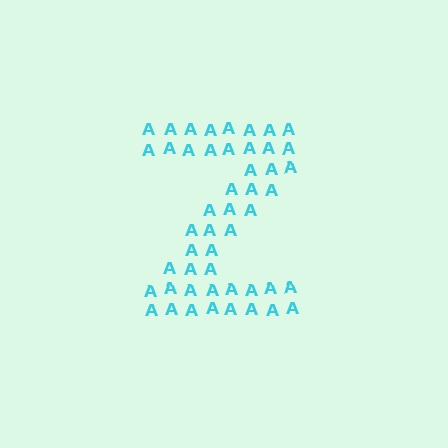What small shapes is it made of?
It is made of small letter A's.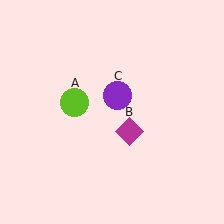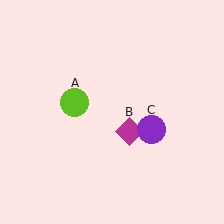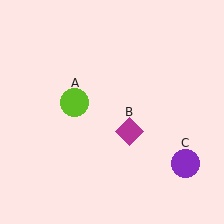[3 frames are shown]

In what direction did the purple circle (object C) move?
The purple circle (object C) moved down and to the right.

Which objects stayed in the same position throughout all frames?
Lime circle (object A) and magenta diamond (object B) remained stationary.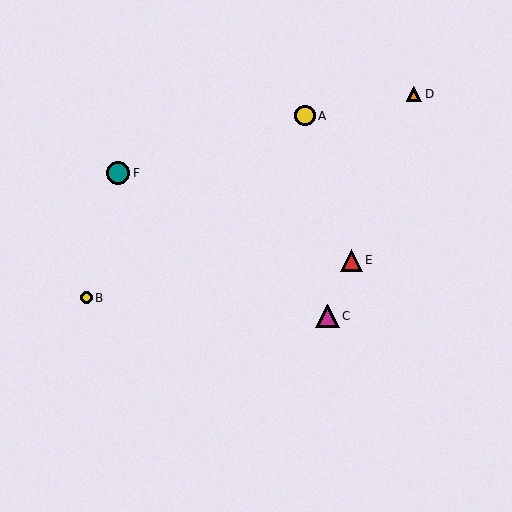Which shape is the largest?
The magenta triangle (labeled C) is the largest.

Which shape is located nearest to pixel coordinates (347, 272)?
The red triangle (labeled E) at (351, 260) is nearest to that location.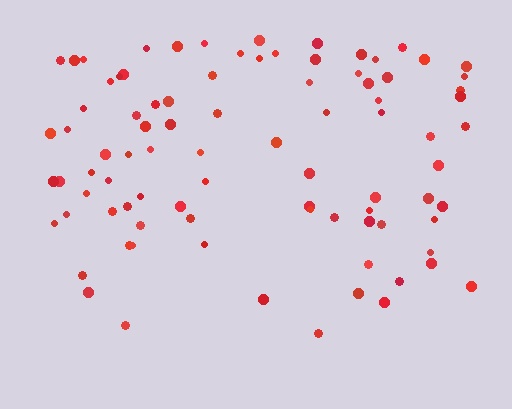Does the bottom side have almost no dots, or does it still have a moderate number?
Still a moderate number, just noticeably fewer than the top.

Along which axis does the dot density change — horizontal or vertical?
Vertical.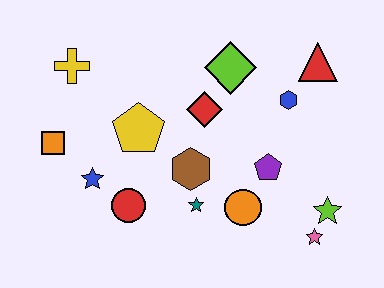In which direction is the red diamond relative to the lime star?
The red diamond is to the left of the lime star.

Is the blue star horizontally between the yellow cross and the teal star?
Yes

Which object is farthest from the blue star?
The red triangle is farthest from the blue star.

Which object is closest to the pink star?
The lime star is closest to the pink star.